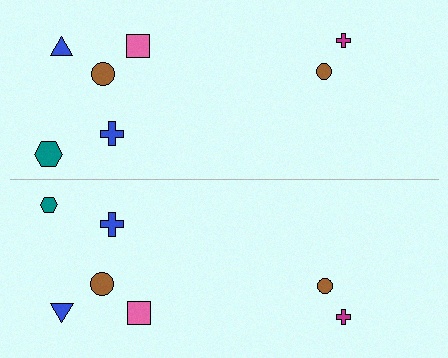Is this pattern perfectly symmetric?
No, the pattern is not perfectly symmetric. The teal hexagon on the bottom side has a different size than its mirror counterpart.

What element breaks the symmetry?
The teal hexagon on the bottom side has a different size than its mirror counterpart.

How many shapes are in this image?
There are 14 shapes in this image.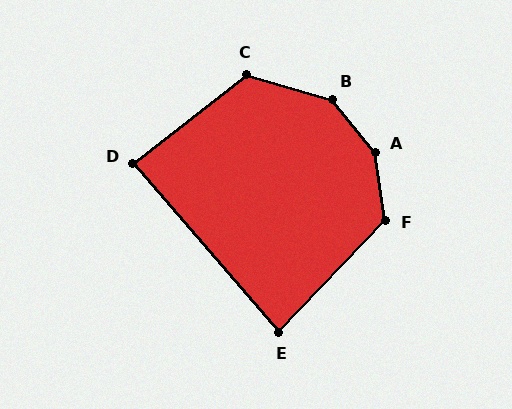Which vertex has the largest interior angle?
A, at approximately 150 degrees.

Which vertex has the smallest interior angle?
E, at approximately 84 degrees.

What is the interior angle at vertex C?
Approximately 126 degrees (obtuse).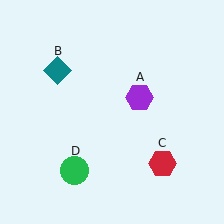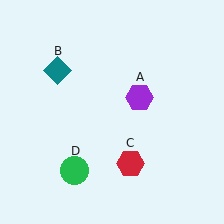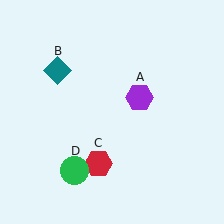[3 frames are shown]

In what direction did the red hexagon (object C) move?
The red hexagon (object C) moved left.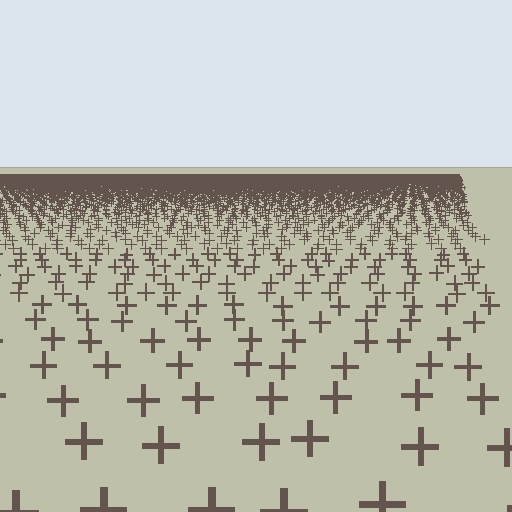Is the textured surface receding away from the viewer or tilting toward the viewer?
The surface is receding away from the viewer. Texture elements get smaller and denser toward the top.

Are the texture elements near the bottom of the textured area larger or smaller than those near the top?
Larger. Near the bottom, elements are closer to the viewer and appear at a bigger on-screen size.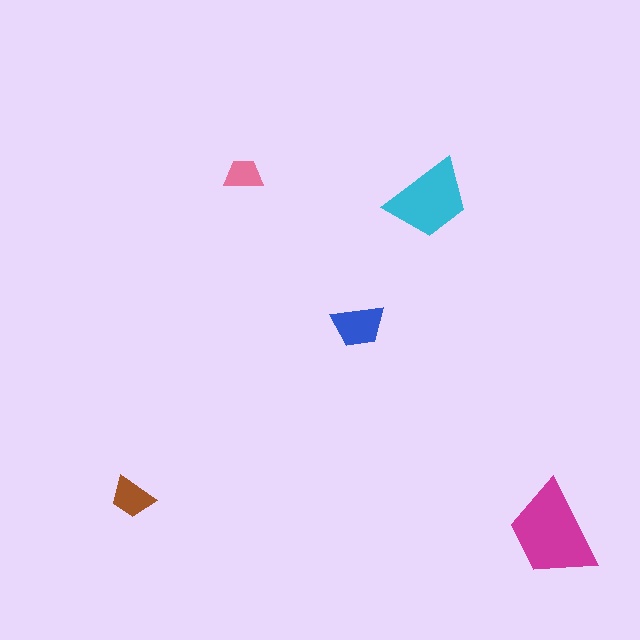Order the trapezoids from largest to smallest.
the magenta one, the cyan one, the blue one, the brown one, the pink one.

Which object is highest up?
The pink trapezoid is topmost.